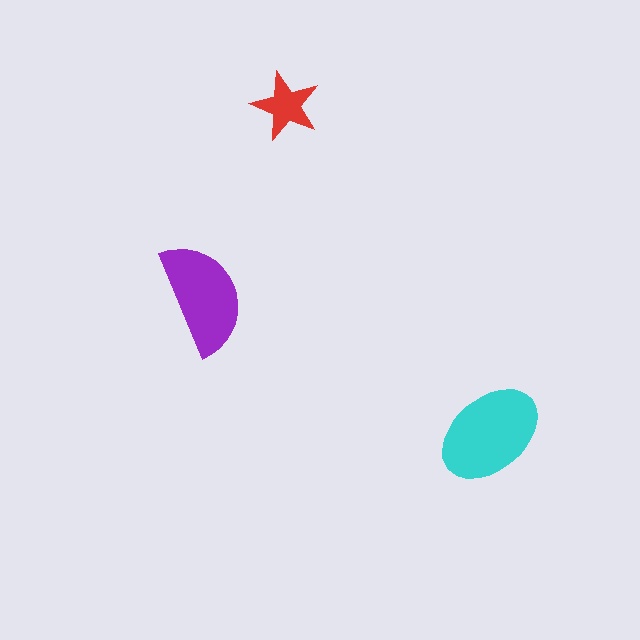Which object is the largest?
The cyan ellipse.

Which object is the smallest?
The red star.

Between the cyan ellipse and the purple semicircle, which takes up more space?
The cyan ellipse.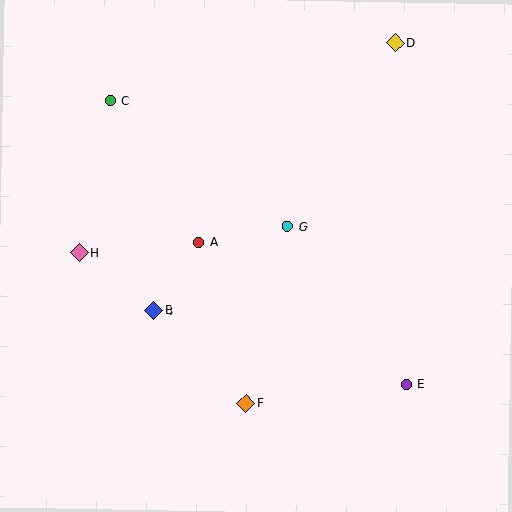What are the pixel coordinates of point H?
Point H is at (79, 252).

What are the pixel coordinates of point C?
Point C is at (110, 101).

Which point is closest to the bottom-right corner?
Point E is closest to the bottom-right corner.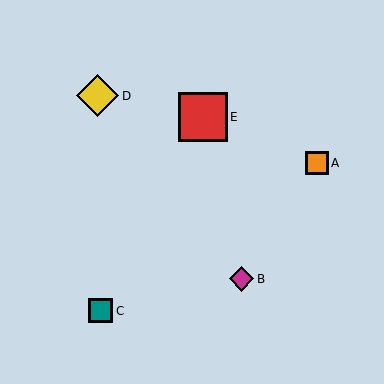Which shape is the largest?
The red square (labeled E) is the largest.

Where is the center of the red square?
The center of the red square is at (203, 117).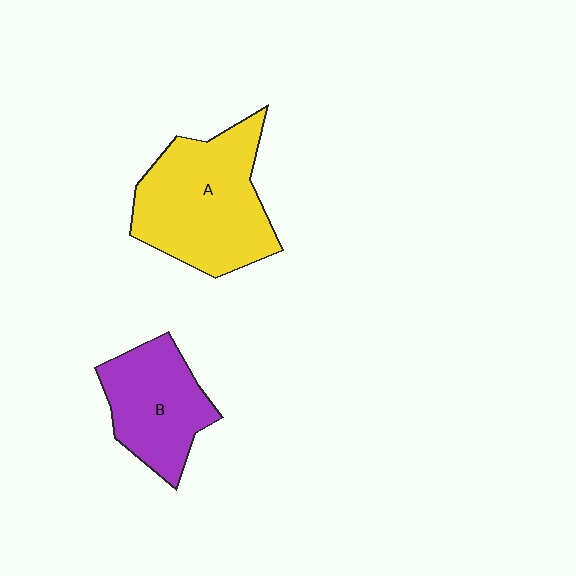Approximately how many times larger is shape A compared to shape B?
Approximately 1.5 times.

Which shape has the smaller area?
Shape B (purple).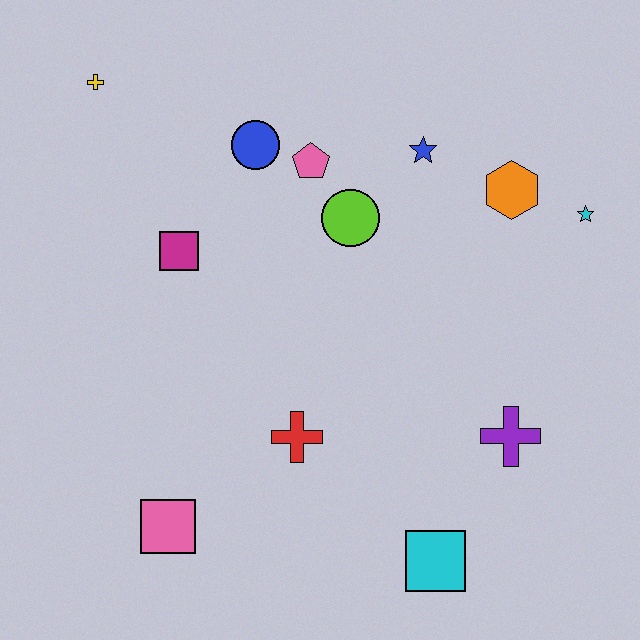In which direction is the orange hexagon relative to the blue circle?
The orange hexagon is to the right of the blue circle.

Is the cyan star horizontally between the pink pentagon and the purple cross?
No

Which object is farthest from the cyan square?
The yellow cross is farthest from the cyan square.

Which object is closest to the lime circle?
The pink pentagon is closest to the lime circle.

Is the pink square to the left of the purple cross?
Yes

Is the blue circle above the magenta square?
Yes